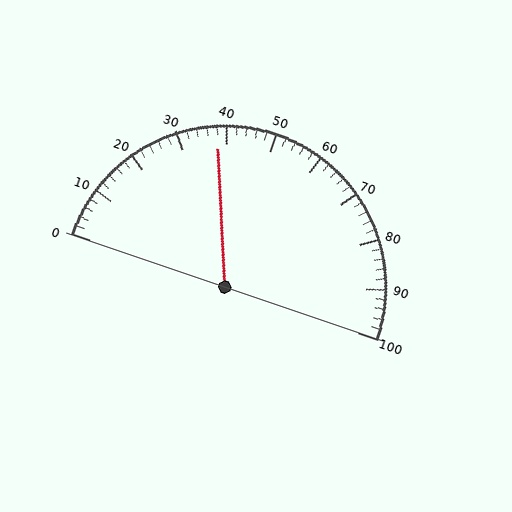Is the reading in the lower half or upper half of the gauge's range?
The reading is in the lower half of the range (0 to 100).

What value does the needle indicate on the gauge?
The needle indicates approximately 38.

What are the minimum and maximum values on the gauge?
The gauge ranges from 0 to 100.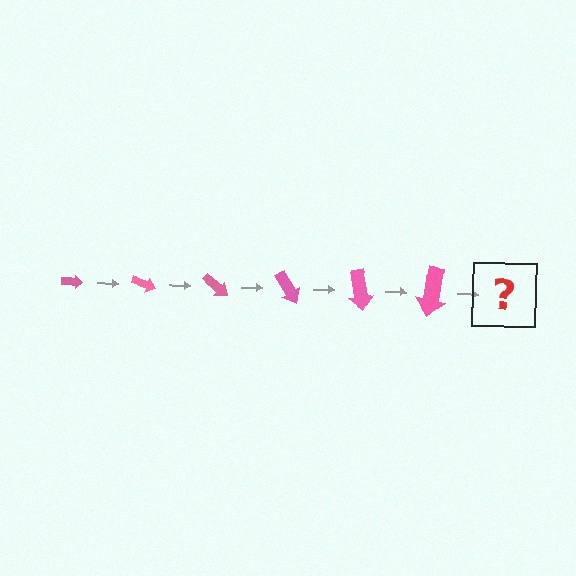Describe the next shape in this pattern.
It should be an arrow, larger than the previous one and rotated 120 degrees from the start.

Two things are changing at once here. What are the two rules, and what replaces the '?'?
The two rules are that the arrow grows larger each step and it rotates 20 degrees each step. The '?' should be an arrow, larger than the previous one and rotated 120 degrees from the start.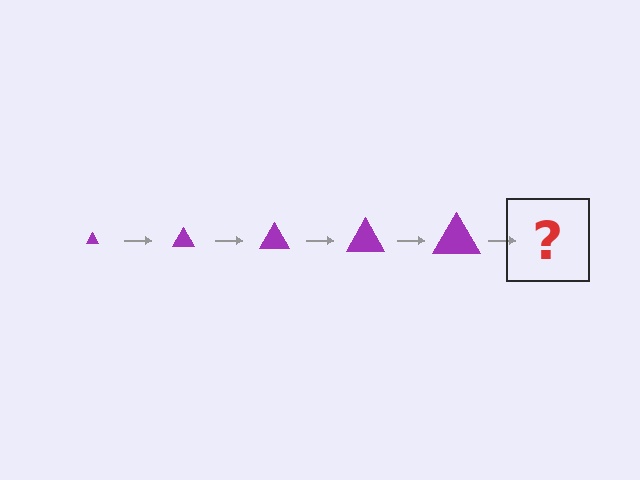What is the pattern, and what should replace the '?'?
The pattern is that the triangle gets progressively larger each step. The '?' should be a purple triangle, larger than the previous one.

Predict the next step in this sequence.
The next step is a purple triangle, larger than the previous one.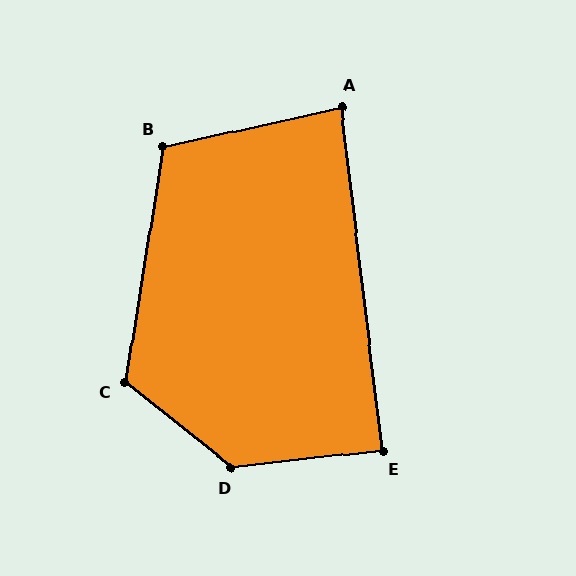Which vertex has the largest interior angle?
D, at approximately 135 degrees.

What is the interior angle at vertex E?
Approximately 90 degrees (approximately right).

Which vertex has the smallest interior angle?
A, at approximately 84 degrees.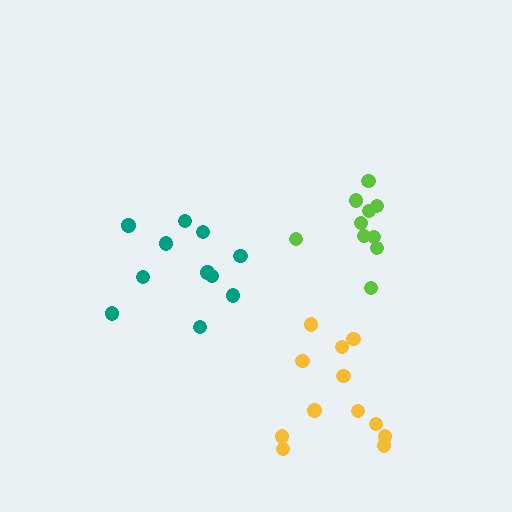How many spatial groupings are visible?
There are 3 spatial groupings.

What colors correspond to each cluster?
The clusters are colored: lime, teal, yellow.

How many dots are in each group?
Group 1: 10 dots, Group 2: 11 dots, Group 3: 12 dots (33 total).